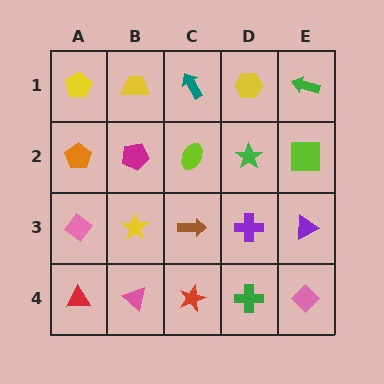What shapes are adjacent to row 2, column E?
A green arrow (row 1, column E), a purple triangle (row 3, column E), a green star (row 2, column D).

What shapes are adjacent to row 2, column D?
A yellow hexagon (row 1, column D), a purple cross (row 3, column D), a lime ellipse (row 2, column C), a lime square (row 2, column E).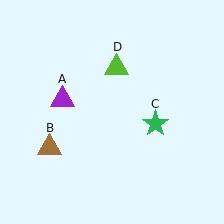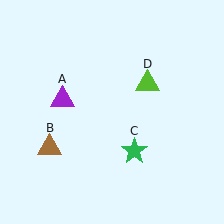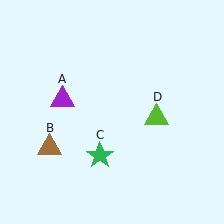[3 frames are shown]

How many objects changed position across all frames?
2 objects changed position: green star (object C), lime triangle (object D).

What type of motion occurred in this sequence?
The green star (object C), lime triangle (object D) rotated clockwise around the center of the scene.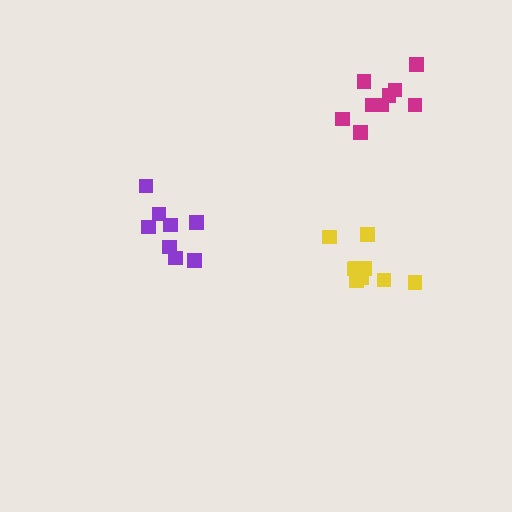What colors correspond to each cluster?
The clusters are colored: purple, yellow, magenta.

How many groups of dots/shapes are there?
There are 3 groups.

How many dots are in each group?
Group 1: 8 dots, Group 2: 9 dots, Group 3: 9 dots (26 total).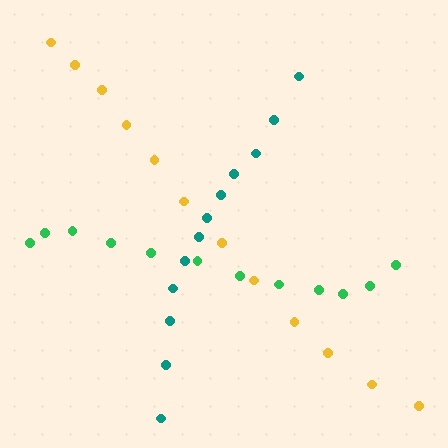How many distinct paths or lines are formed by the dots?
There are 3 distinct paths.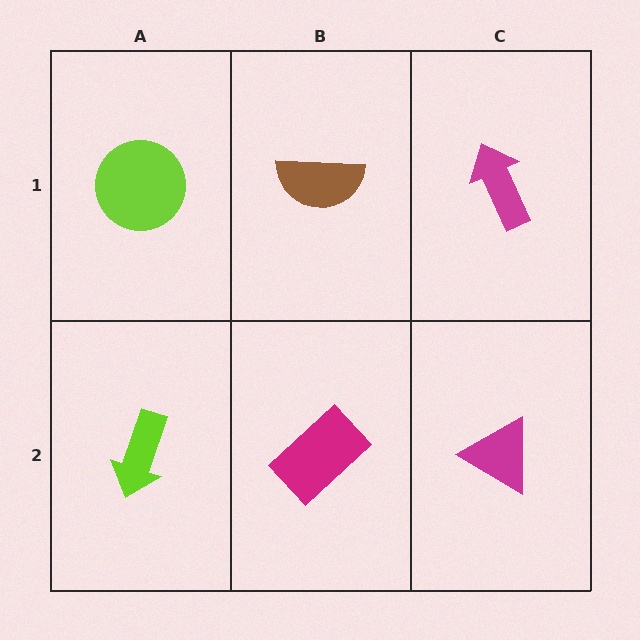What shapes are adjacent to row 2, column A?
A lime circle (row 1, column A), a magenta rectangle (row 2, column B).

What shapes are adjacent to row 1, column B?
A magenta rectangle (row 2, column B), a lime circle (row 1, column A), a magenta arrow (row 1, column C).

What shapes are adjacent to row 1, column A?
A lime arrow (row 2, column A), a brown semicircle (row 1, column B).